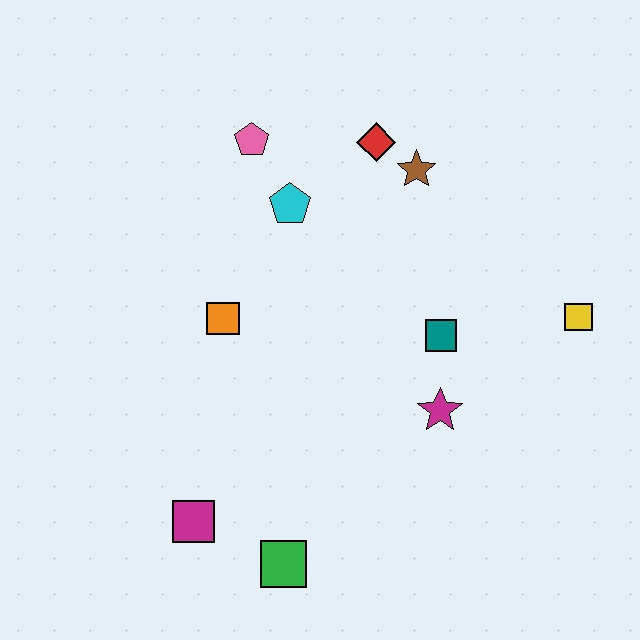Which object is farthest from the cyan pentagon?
The green square is farthest from the cyan pentagon.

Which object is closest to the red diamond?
The brown star is closest to the red diamond.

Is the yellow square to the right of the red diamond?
Yes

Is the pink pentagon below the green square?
No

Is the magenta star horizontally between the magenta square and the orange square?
No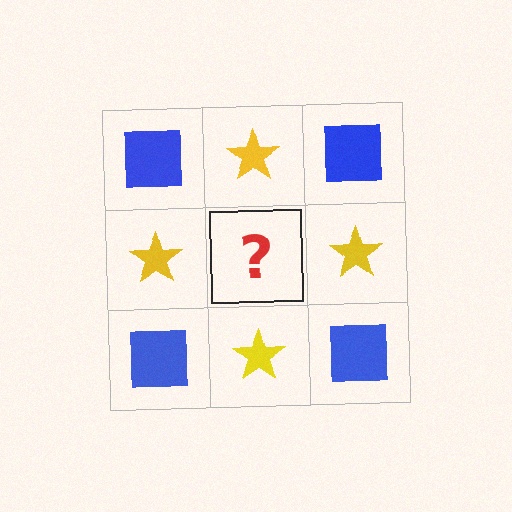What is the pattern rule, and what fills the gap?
The rule is that it alternates blue square and yellow star in a checkerboard pattern. The gap should be filled with a blue square.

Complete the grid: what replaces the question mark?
The question mark should be replaced with a blue square.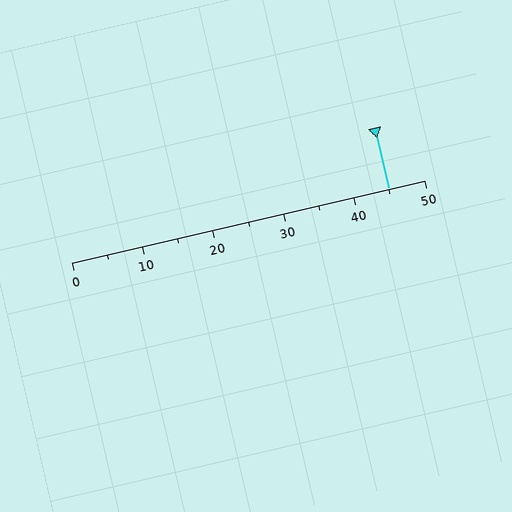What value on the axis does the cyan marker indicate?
The marker indicates approximately 45.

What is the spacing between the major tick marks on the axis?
The major ticks are spaced 10 apart.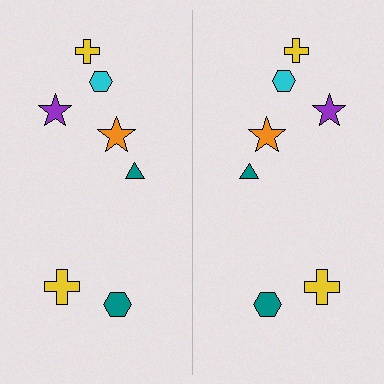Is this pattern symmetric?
Yes, this pattern has bilateral (reflection) symmetry.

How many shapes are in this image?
There are 14 shapes in this image.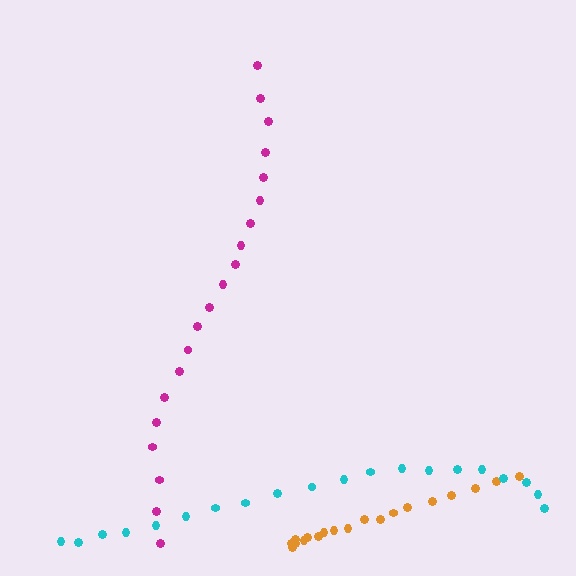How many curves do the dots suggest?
There are 3 distinct paths.